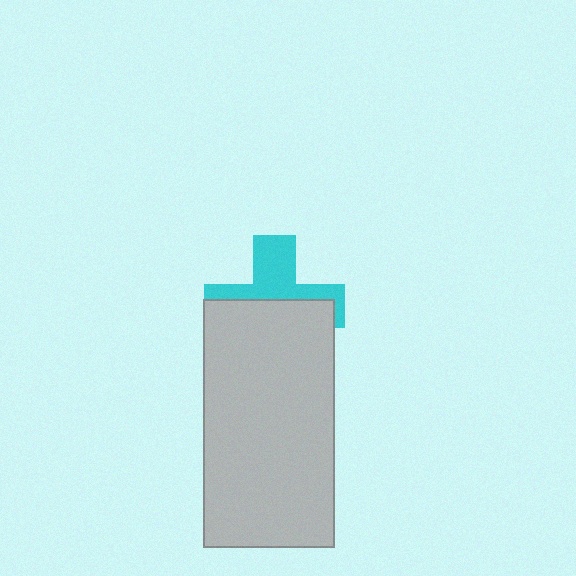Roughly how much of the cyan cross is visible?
A small part of it is visible (roughly 44%).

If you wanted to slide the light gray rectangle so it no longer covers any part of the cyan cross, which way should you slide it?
Slide it down — that is the most direct way to separate the two shapes.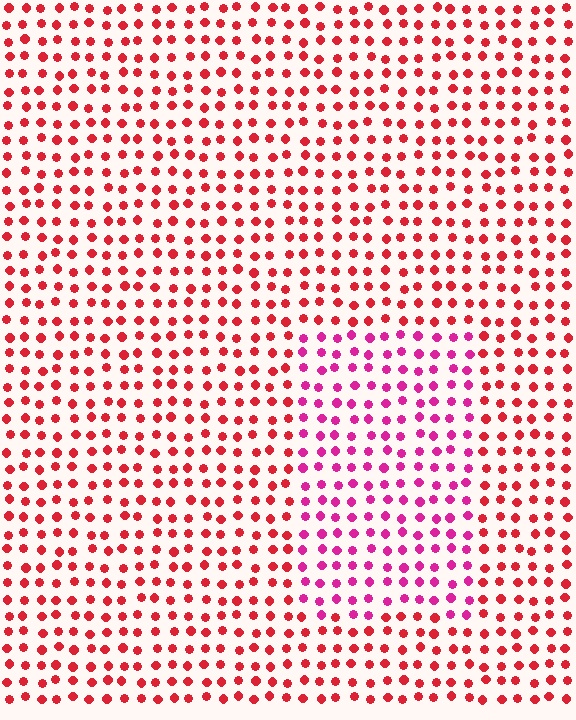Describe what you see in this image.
The image is filled with small red elements in a uniform arrangement. A rectangle-shaped region is visible where the elements are tinted to a slightly different hue, forming a subtle color boundary.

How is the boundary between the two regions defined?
The boundary is defined purely by a slight shift in hue (about 34 degrees). Spacing, size, and orientation are identical on both sides.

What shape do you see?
I see a rectangle.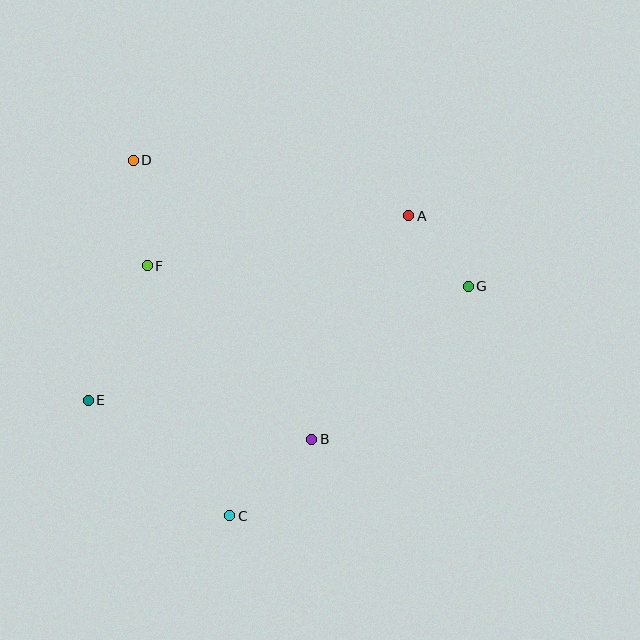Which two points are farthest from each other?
Points E and G are farthest from each other.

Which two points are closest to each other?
Points A and G are closest to each other.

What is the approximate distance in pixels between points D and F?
The distance between D and F is approximately 106 pixels.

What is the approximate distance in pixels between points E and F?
The distance between E and F is approximately 147 pixels.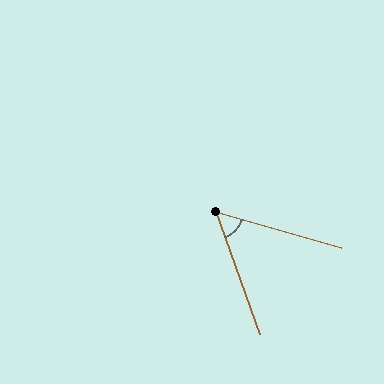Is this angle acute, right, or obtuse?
It is acute.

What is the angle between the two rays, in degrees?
Approximately 55 degrees.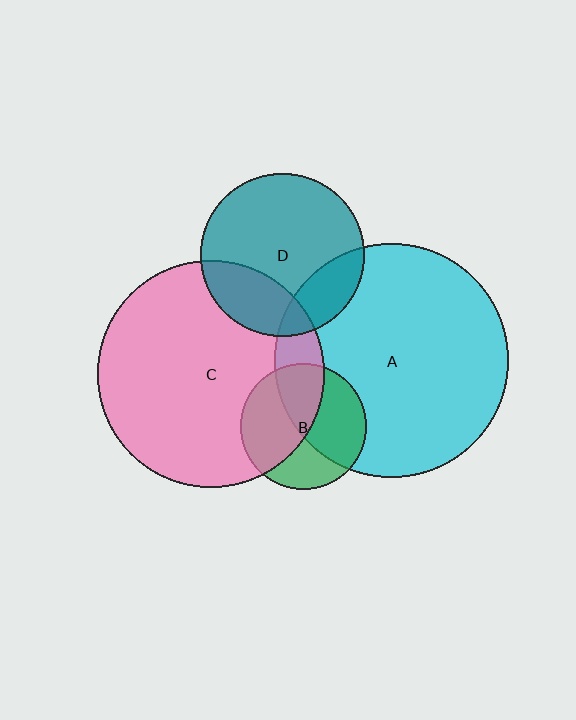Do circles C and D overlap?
Yes.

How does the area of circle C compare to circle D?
Approximately 1.9 times.